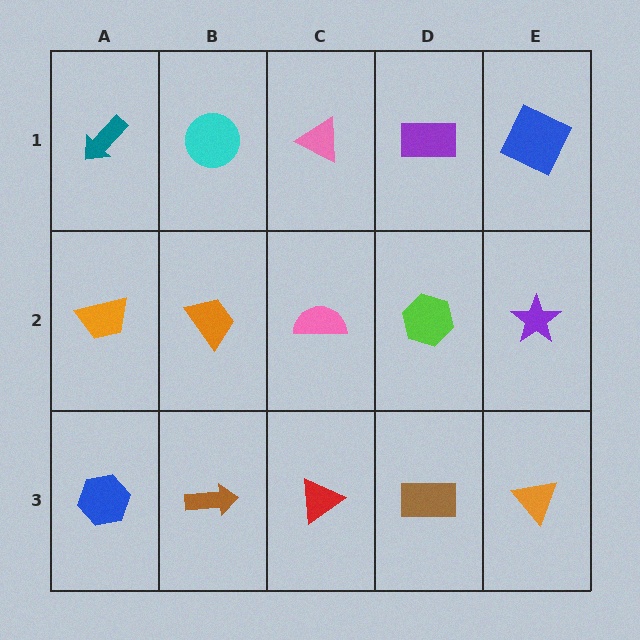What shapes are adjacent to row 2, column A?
A teal arrow (row 1, column A), a blue hexagon (row 3, column A), an orange trapezoid (row 2, column B).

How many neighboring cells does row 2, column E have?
3.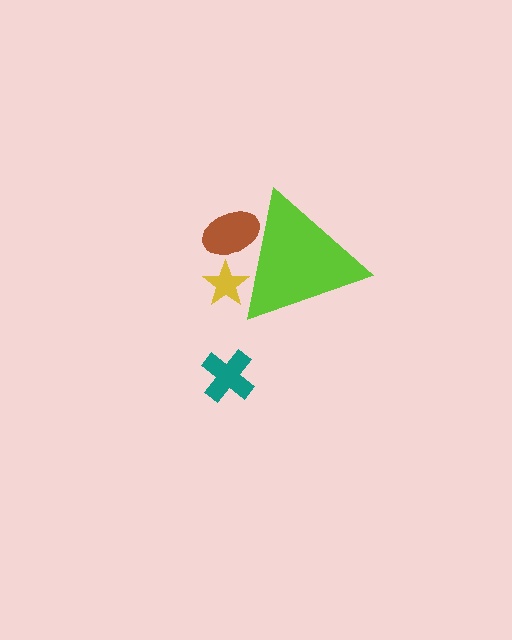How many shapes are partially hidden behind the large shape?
2 shapes are partially hidden.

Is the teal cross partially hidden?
No, the teal cross is fully visible.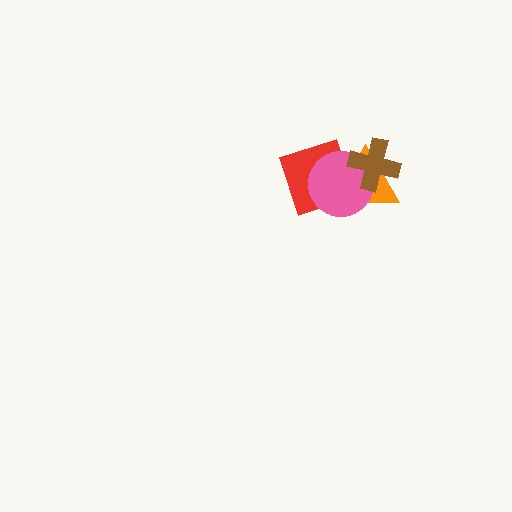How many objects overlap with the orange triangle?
3 objects overlap with the orange triangle.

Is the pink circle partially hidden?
Yes, it is partially covered by another shape.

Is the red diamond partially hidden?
Yes, it is partially covered by another shape.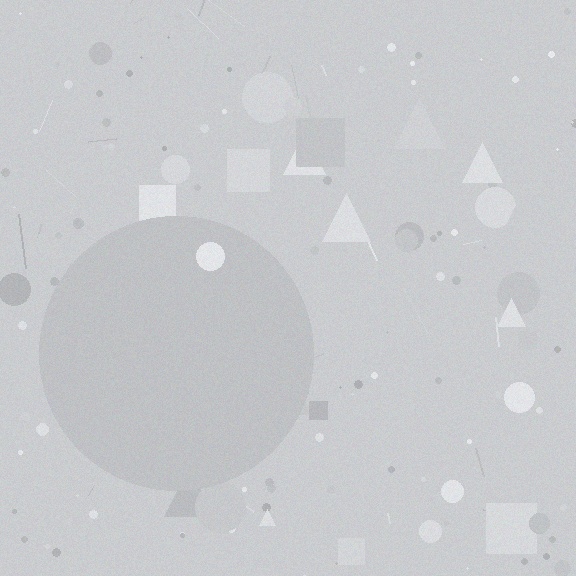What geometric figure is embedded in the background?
A circle is embedded in the background.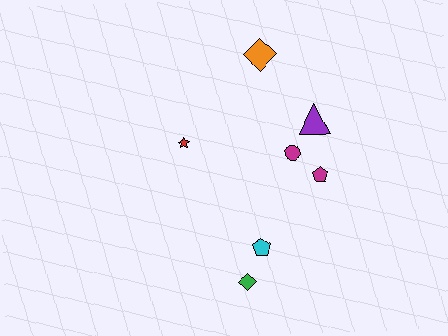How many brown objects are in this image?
There are no brown objects.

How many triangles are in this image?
There is 1 triangle.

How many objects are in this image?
There are 7 objects.